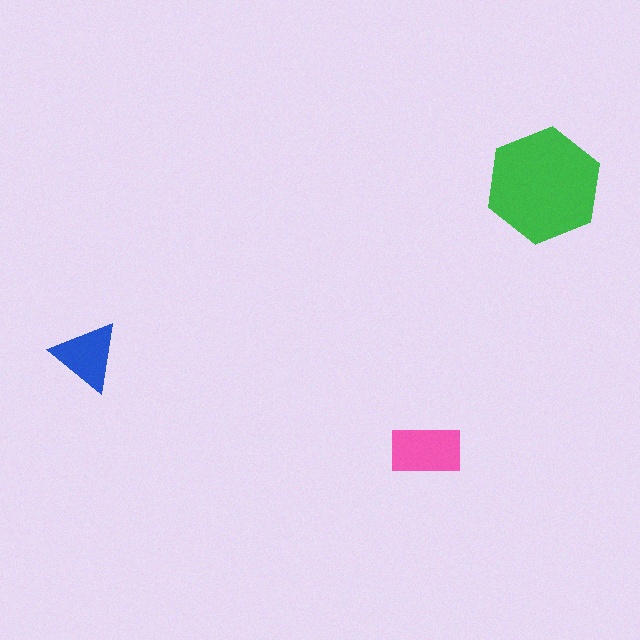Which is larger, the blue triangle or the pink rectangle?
The pink rectangle.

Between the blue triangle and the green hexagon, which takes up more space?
The green hexagon.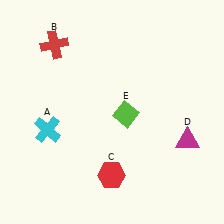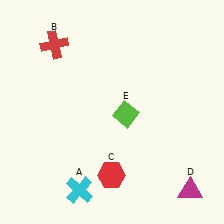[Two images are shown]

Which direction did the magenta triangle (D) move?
The magenta triangle (D) moved down.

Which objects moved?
The objects that moved are: the cyan cross (A), the magenta triangle (D).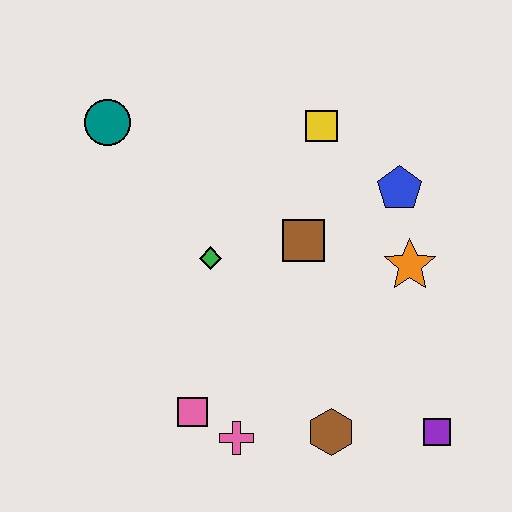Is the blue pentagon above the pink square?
Yes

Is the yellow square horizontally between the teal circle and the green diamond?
No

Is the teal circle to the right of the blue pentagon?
No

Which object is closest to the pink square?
The pink cross is closest to the pink square.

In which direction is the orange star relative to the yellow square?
The orange star is below the yellow square.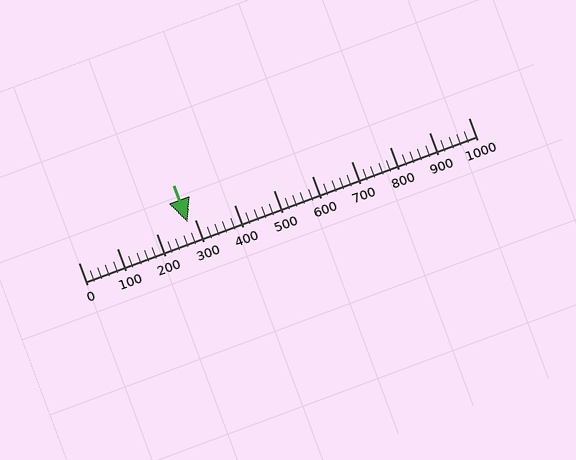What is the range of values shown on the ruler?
The ruler shows values from 0 to 1000.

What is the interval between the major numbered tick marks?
The major tick marks are spaced 100 units apart.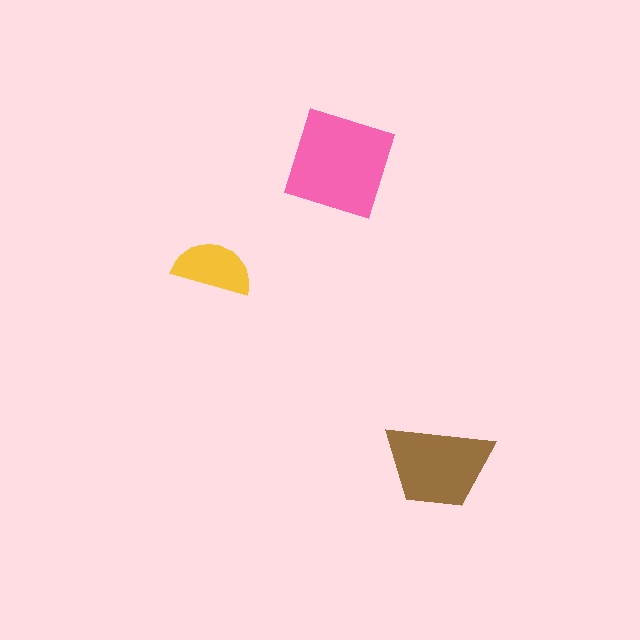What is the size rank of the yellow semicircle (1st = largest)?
3rd.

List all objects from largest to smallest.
The pink square, the brown trapezoid, the yellow semicircle.